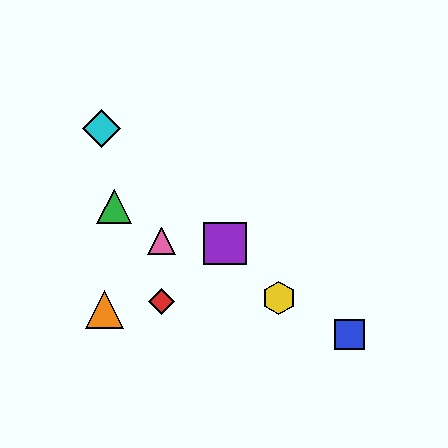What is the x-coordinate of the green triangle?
The green triangle is at x≈114.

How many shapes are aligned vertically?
2 shapes (the red diamond, the pink triangle) are aligned vertically.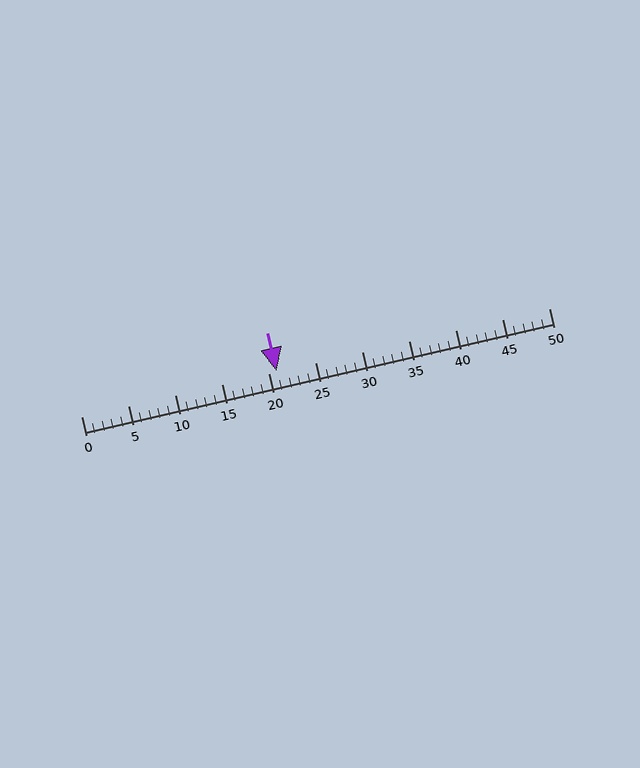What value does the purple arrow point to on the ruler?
The purple arrow points to approximately 21.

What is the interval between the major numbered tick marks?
The major tick marks are spaced 5 units apart.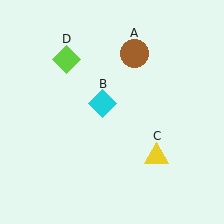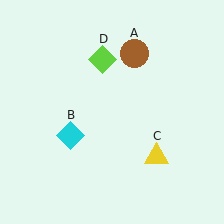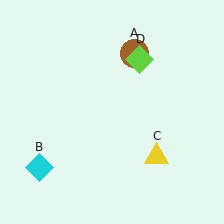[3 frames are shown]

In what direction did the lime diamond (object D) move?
The lime diamond (object D) moved right.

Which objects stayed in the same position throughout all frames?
Brown circle (object A) and yellow triangle (object C) remained stationary.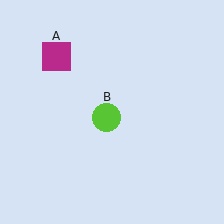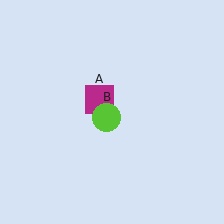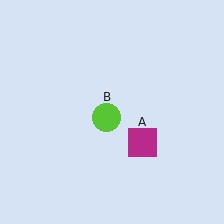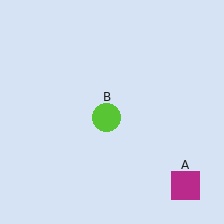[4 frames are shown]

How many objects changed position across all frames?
1 object changed position: magenta square (object A).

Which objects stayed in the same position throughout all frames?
Lime circle (object B) remained stationary.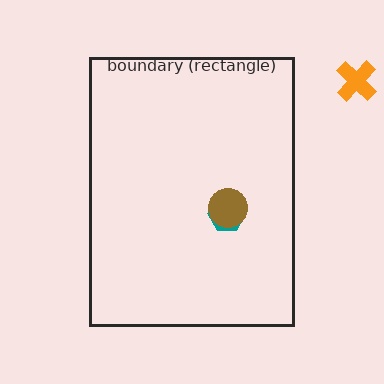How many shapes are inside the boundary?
2 inside, 1 outside.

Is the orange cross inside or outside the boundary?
Outside.